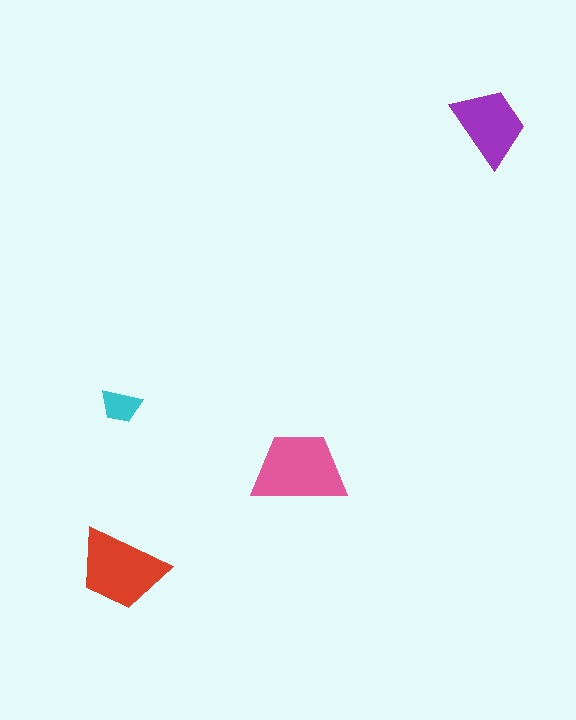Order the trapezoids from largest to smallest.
the pink one, the red one, the purple one, the cyan one.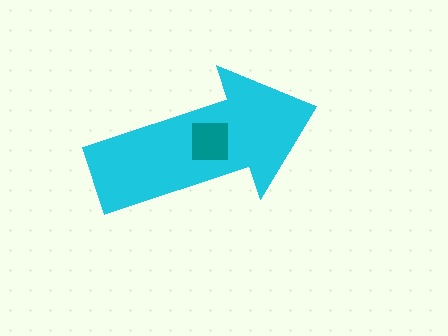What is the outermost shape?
The cyan arrow.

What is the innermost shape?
The teal square.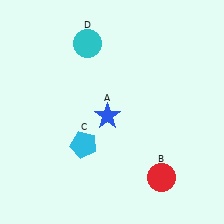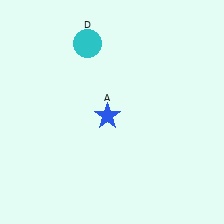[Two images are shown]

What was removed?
The red circle (B), the cyan pentagon (C) were removed in Image 2.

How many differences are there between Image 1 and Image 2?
There are 2 differences between the two images.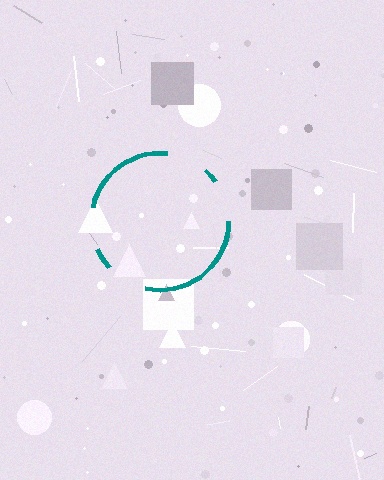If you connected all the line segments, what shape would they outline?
They would outline a circle.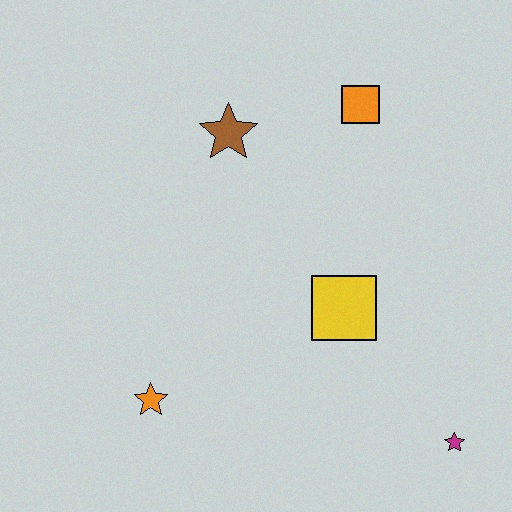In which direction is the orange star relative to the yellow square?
The orange star is to the left of the yellow square.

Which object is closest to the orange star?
The yellow square is closest to the orange star.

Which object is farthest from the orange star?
The orange square is farthest from the orange star.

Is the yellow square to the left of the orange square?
Yes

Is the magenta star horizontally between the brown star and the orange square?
No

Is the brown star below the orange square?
Yes